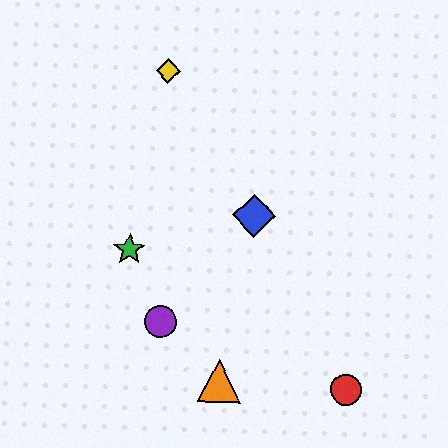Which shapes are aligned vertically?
The yellow diamond, the purple circle are aligned vertically.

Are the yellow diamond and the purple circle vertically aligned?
Yes, both are at x≈168.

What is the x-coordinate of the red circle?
The red circle is at x≈346.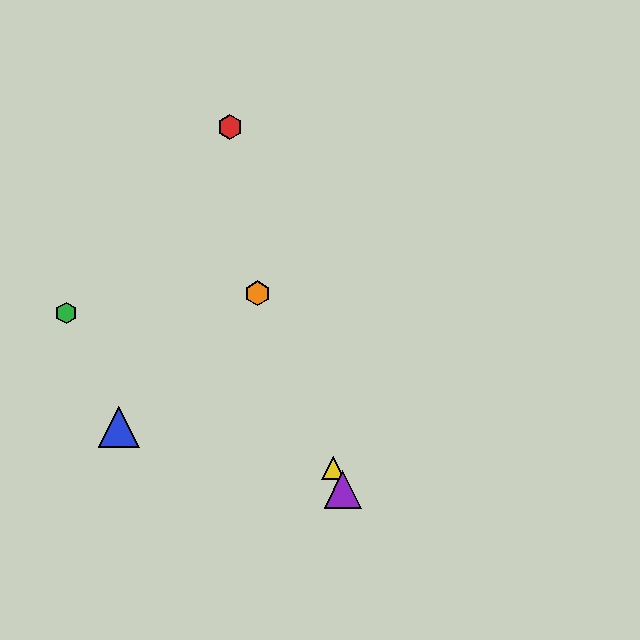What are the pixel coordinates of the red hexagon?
The red hexagon is at (230, 127).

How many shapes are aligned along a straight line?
3 shapes (the yellow triangle, the purple triangle, the orange hexagon) are aligned along a straight line.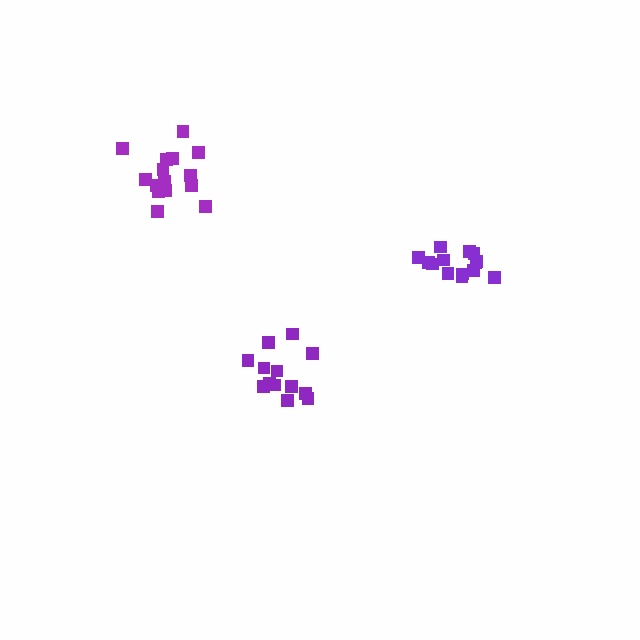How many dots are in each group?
Group 1: 14 dots, Group 2: 13 dots, Group 3: 15 dots (42 total).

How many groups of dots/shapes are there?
There are 3 groups.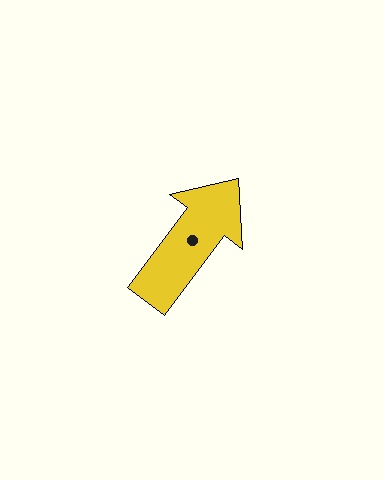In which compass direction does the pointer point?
Northeast.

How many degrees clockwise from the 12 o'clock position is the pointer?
Approximately 37 degrees.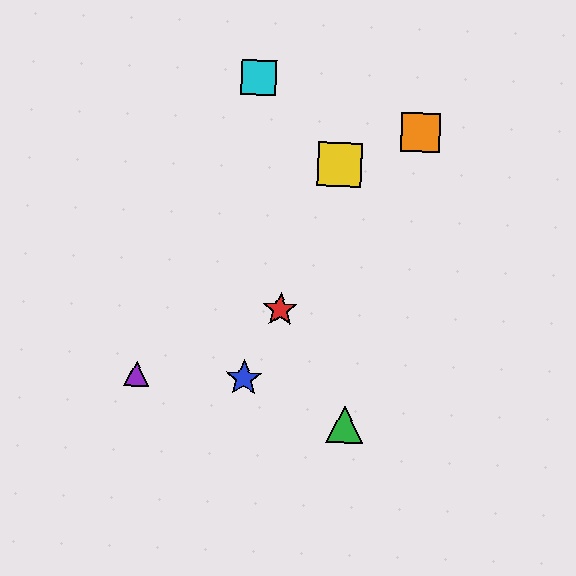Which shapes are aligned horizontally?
The blue star, the purple triangle are aligned horizontally.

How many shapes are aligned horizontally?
2 shapes (the blue star, the purple triangle) are aligned horizontally.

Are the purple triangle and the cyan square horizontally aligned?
No, the purple triangle is at y≈374 and the cyan square is at y≈78.